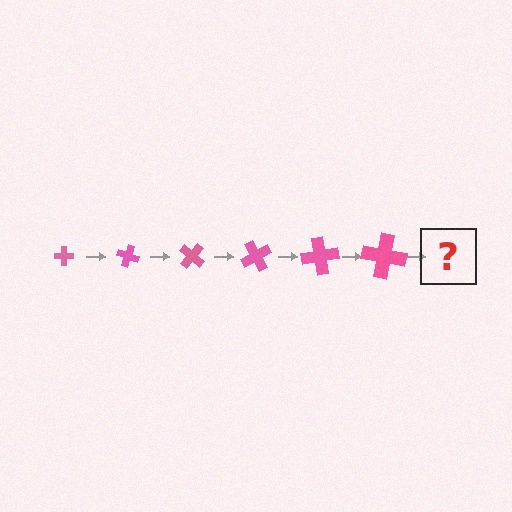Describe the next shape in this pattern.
It should be a cross, larger than the previous one and rotated 120 degrees from the start.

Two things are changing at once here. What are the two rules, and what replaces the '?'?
The two rules are that the cross grows larger each step and it rotates 20 degrees each step. The '?' should be a cross, larger than the previous one and rotated 120 degrees from the start.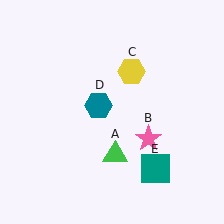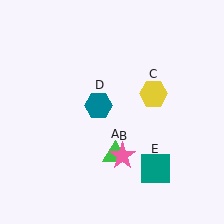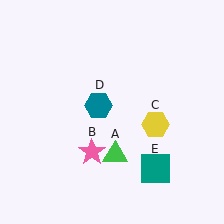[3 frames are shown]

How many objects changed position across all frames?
2 objects changed position: pink star (object B), yellow hexagon (object C).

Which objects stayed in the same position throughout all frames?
Green triangle (object A) and teal hexagon (object D) and teal square (object E) remained stationary.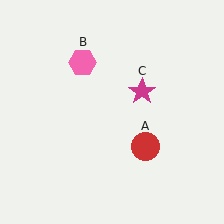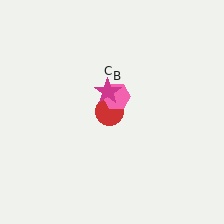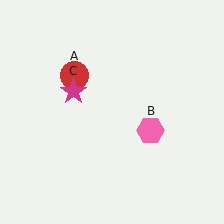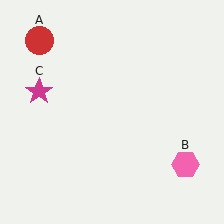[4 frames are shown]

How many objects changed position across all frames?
3 objects changed position: red circle (object A), pink hexagon (object B), magenta star (object C).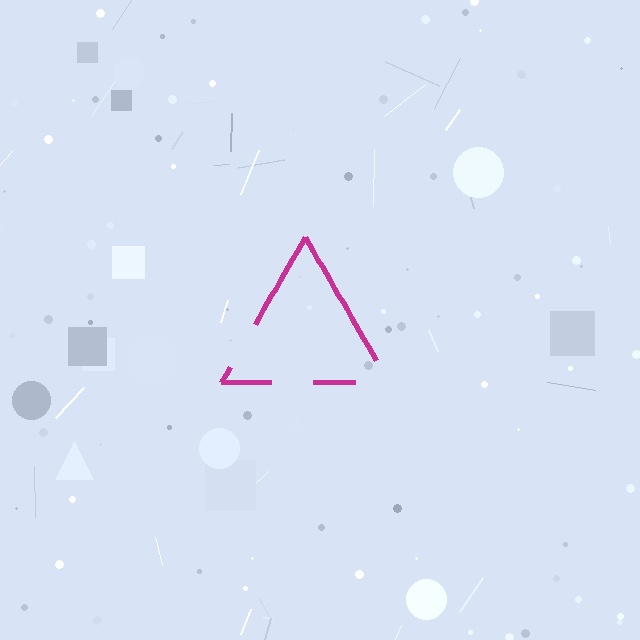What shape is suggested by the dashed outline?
The dashed outline suggests a triangle.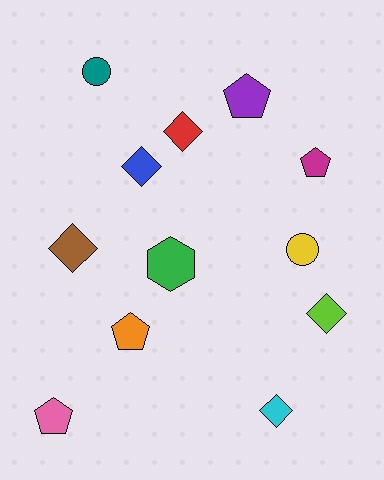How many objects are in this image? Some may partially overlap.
There are 12 objects.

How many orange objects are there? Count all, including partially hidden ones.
There is 1 orange object.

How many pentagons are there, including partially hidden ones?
There are 4 pentagons.